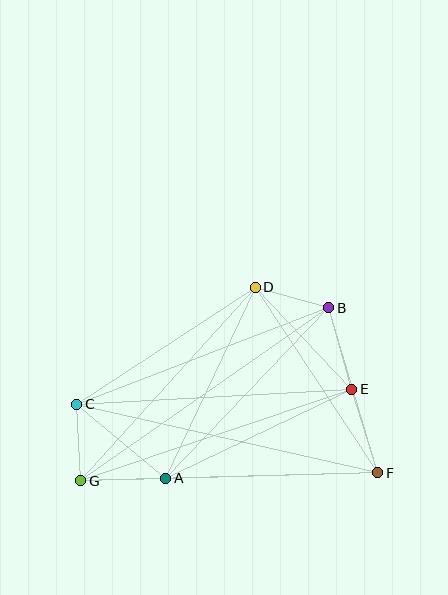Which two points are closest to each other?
Points B and D are closest to each other.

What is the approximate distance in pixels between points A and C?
The distance between A and C is approximately 116 pixels.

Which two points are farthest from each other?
Points C and F are farthest from each other.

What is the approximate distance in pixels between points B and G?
The distance between B and G is approximately 302 pixels.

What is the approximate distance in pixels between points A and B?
The distance between A and B is approximately 236 pixels.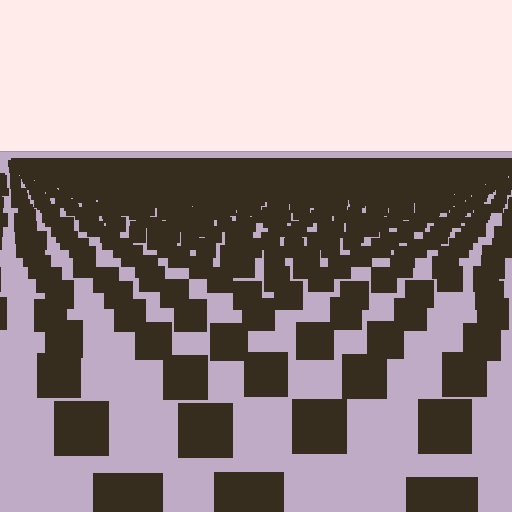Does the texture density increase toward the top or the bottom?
Density increases toward the top.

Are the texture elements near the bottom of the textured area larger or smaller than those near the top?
Larger. Near the bottom, elements are closer to the viewer and appear at a bigger on-screen size.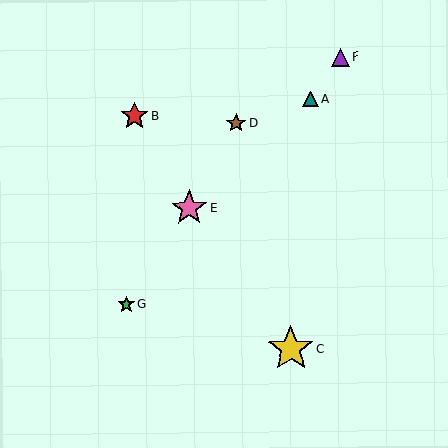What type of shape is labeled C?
Shape C is a yellow star.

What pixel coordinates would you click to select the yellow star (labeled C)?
Click at (291, 349) to select the yellow star C.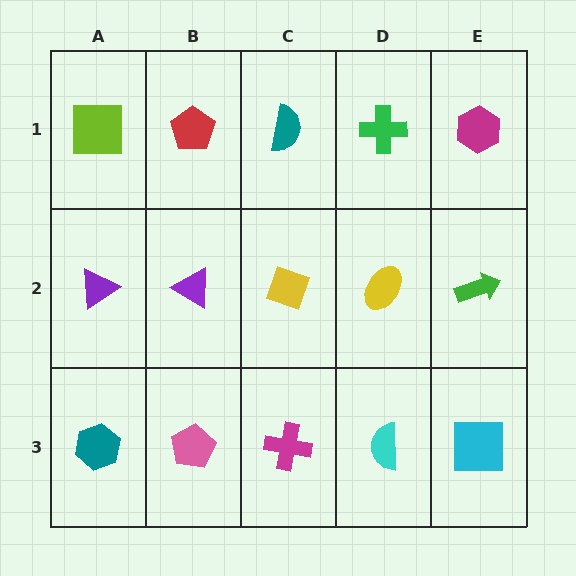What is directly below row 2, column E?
A cyan square.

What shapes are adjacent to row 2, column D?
A green cross (row 1, column D), a cyan semicircle (row 3, column D), a yellow diamond (row 2, column C), a green arrow (row 2, column E).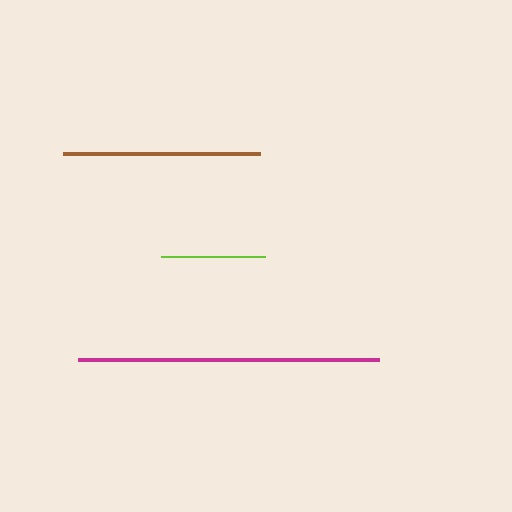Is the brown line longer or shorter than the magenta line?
The magenta line is longer than the brown line.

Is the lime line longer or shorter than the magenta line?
The magenta line is longer than the lime line.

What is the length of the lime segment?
The lime segment is approximately 104 pixels long.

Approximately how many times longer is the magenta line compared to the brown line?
The magenta line is approximately 1.5 times the length of the brown line.